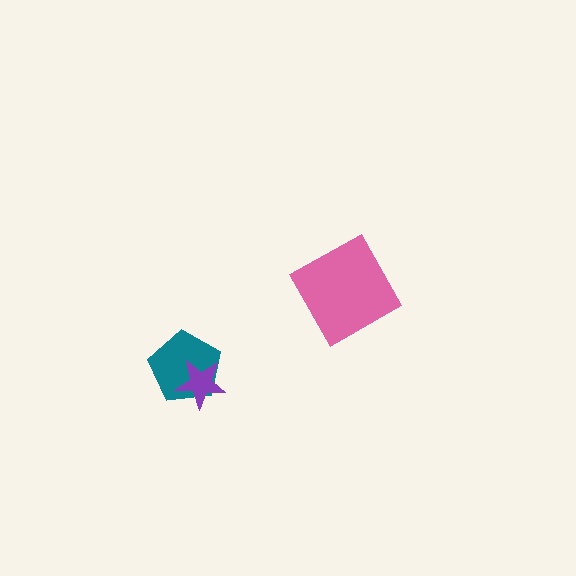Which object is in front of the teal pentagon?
The purple star is in front of the teal pentagon.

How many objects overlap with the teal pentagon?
1 object overlaps with the teal pentagon.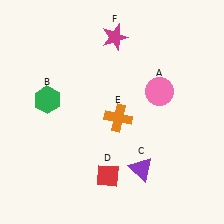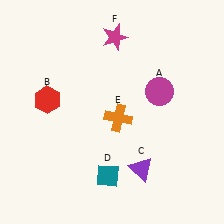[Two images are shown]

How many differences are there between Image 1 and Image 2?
There are 3 differences between the two images.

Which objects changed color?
A changed from pink to magenta. B changed from green to red. D changed from red to teal.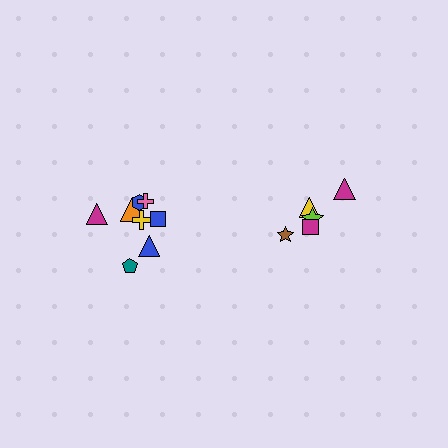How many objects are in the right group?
There are 5 objects.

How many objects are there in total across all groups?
There are 13 objects.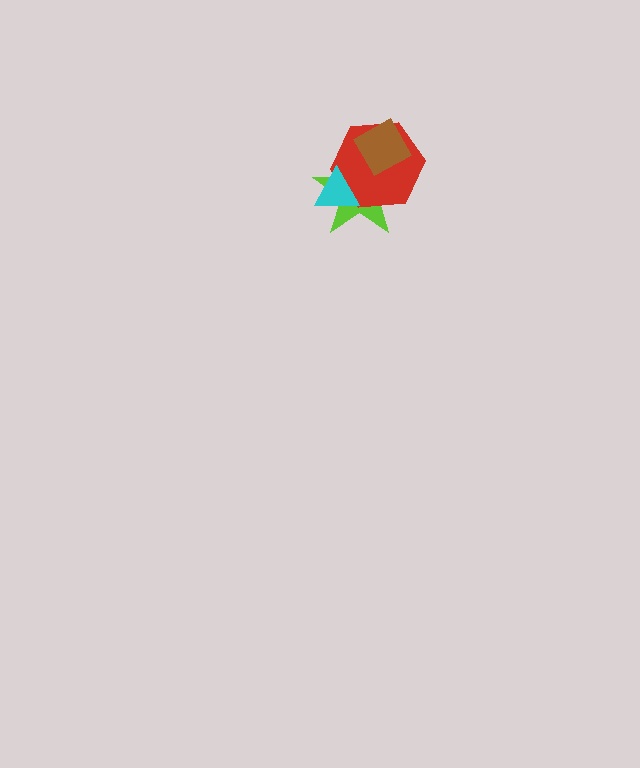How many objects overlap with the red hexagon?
3 objects overlap with the red hexagon.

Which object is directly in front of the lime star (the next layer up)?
The red hexagon is directly in front of the lime star.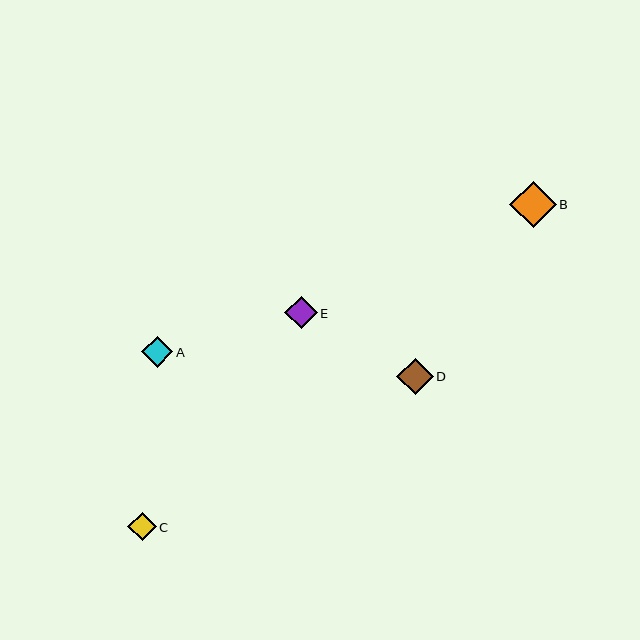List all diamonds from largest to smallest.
From largest to smallest: B, D, E, A, C.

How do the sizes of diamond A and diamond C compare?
Diamond A and diamond C are approximately the same size.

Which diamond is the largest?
Diamond B is the largest with a size of approximately 46 pixels.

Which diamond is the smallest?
Diamond C is the smallest with a size of approximately 28 pixels.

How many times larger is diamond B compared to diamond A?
Diamond B is approximately 1.5 times the size of diamond A.